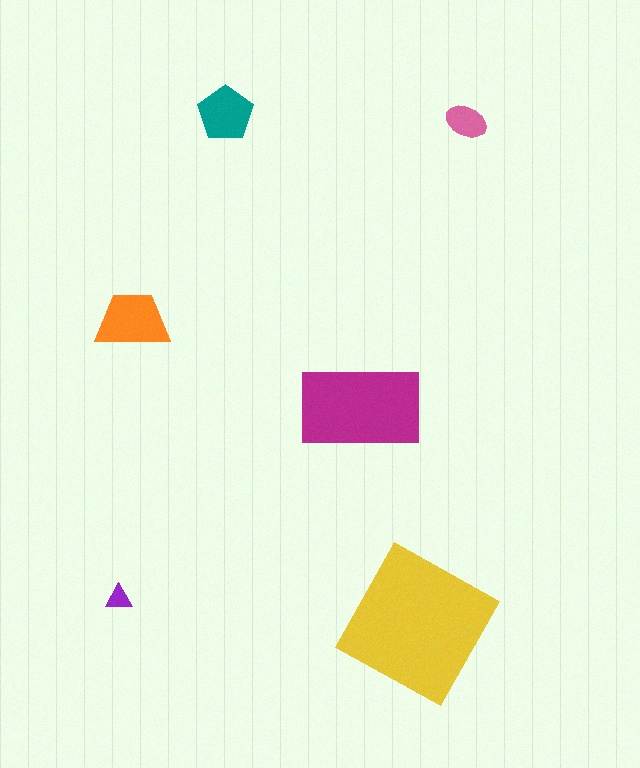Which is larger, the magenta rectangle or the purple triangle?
The magenta rectangle.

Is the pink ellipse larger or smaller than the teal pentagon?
Smaller.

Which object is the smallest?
The purple triangle.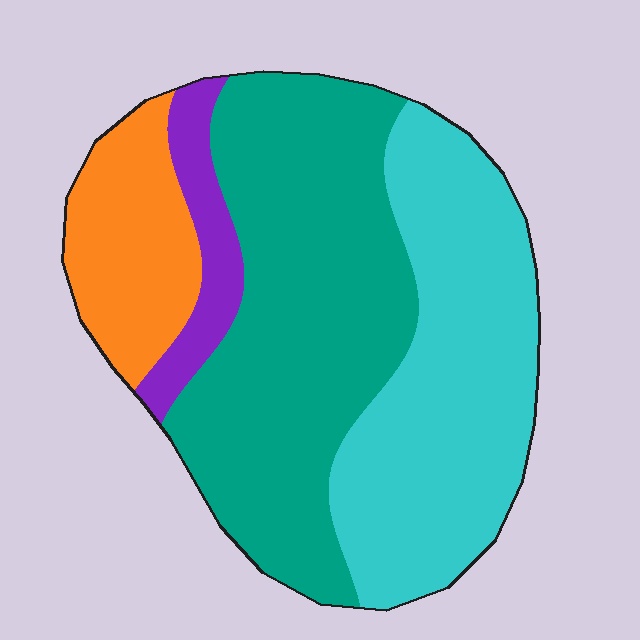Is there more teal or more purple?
Teal.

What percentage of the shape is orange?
Orange covers about 15% of the shape.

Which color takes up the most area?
Teal, at roughly 45%.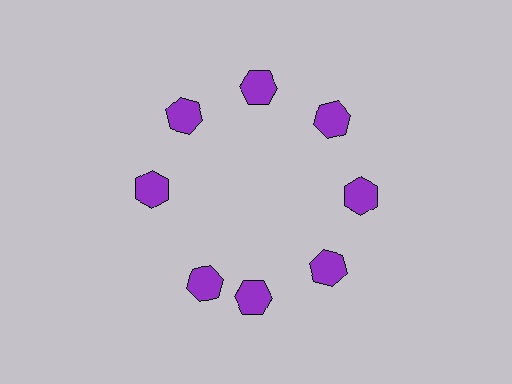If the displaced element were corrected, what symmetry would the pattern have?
It would have 8-fold rotational symmetry — the pattern would map onto itself every 45 degrees.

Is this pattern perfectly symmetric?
No. The 8 purple hexagons are arranged in a ring, but one element near the 8 o'clock position is rotated out of alignment along the ring, breaking the 8-fold rotational symmetry.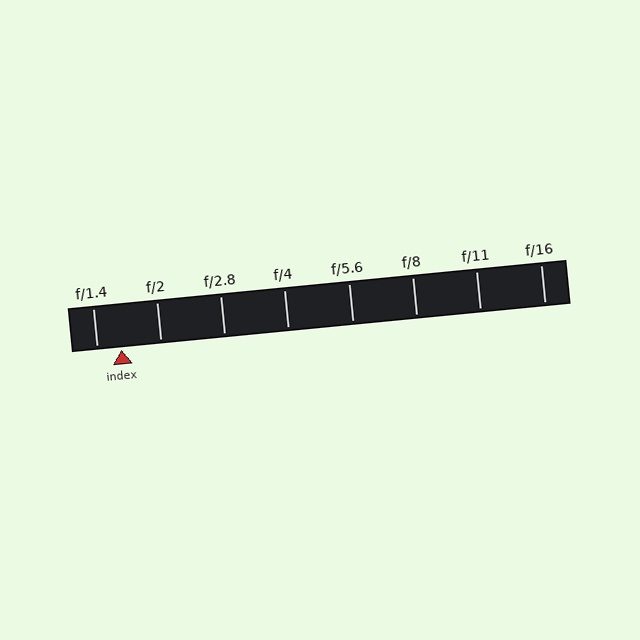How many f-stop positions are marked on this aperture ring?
There are 8 f-stop positions marked.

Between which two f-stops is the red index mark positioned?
The index mark is between f/1.4 and f/2.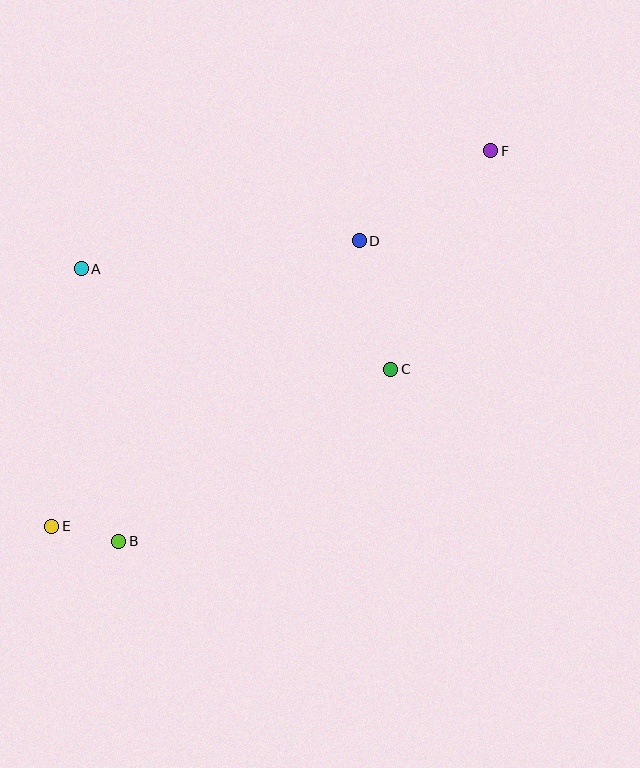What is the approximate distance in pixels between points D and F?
The distance between D and F is approximately 159 pixels.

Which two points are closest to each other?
Points B and E are closest to each other.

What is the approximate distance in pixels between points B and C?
The distance between B and C is approximately 322 pixels.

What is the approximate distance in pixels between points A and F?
The distance between A and F is approximately 426 pixels.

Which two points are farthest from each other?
Points E and F are farthest from each other.